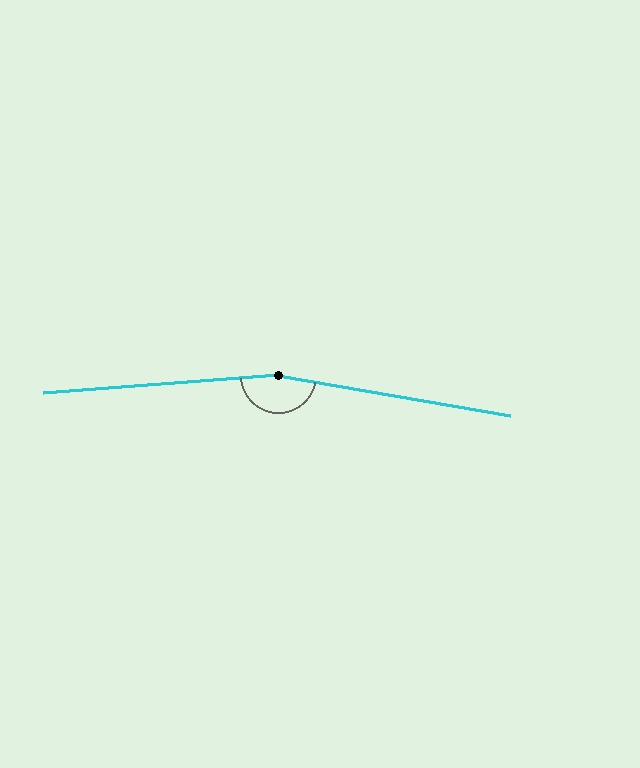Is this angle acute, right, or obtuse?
It is obtuse.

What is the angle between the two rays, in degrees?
Approximately 166 degrees.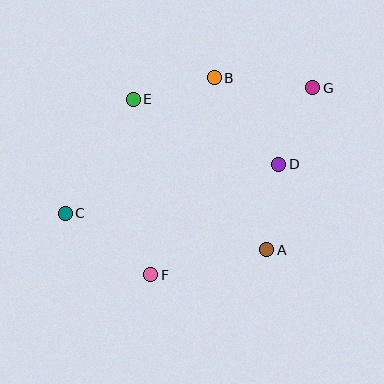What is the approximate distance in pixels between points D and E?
The distance between D and E is approximately 160 pixels.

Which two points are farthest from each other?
Points C and G are farthest from each other.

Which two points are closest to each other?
Points B and E are closest to each other.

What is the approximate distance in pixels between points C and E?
The distance between C and E is approximately 133 pixels.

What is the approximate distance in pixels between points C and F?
The distance between C and F is approximately 105 pixels.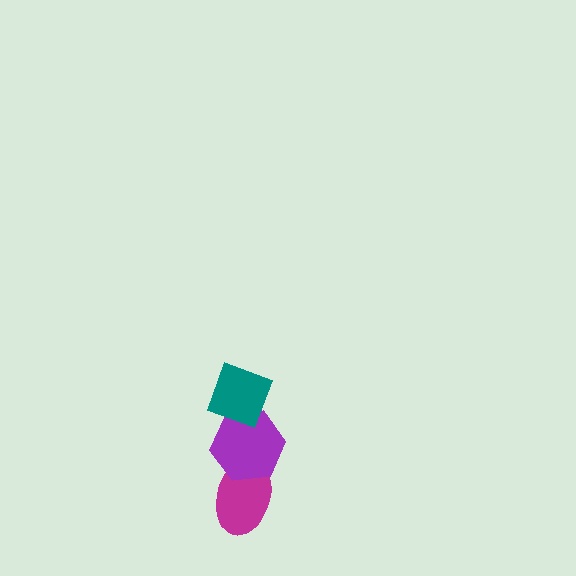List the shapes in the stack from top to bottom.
From top to bottom: the teal diamond, the purple hexagon, the magenta ellipse.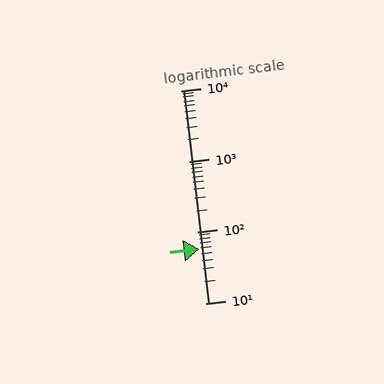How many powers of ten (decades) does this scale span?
The scale spans 3 decades, from 10 to 10000.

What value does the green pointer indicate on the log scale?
The pointer indicates approximately 58.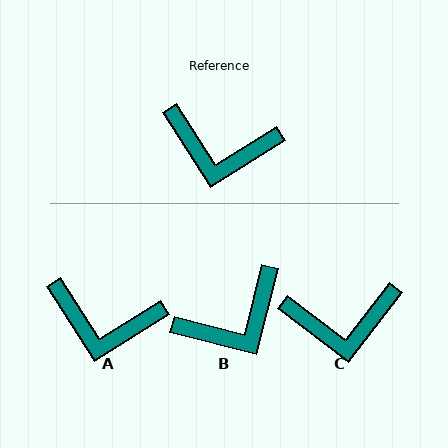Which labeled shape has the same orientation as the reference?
A.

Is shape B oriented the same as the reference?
No, it is off by about 43 degrees.